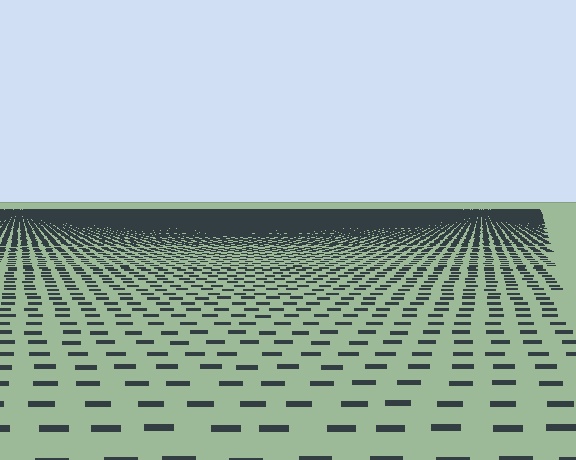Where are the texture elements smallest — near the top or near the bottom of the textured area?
Near the top.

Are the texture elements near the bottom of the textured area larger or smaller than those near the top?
Larger. Near the bottom, elements are closer to the viewer and appear at a bigger on-screen size.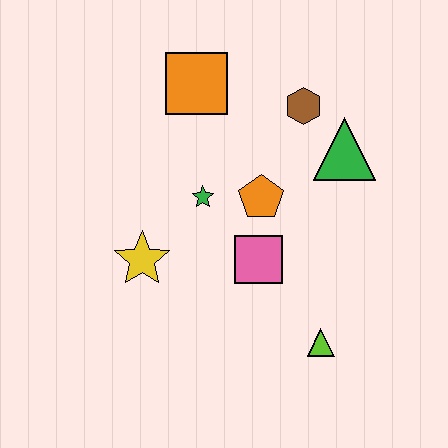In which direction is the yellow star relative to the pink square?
The yellow star is to the left of the pink square.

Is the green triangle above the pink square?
Yes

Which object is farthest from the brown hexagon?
The lime triangle is farthest from the brown hexagon.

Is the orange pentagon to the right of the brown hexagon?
No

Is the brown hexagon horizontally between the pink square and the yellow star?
No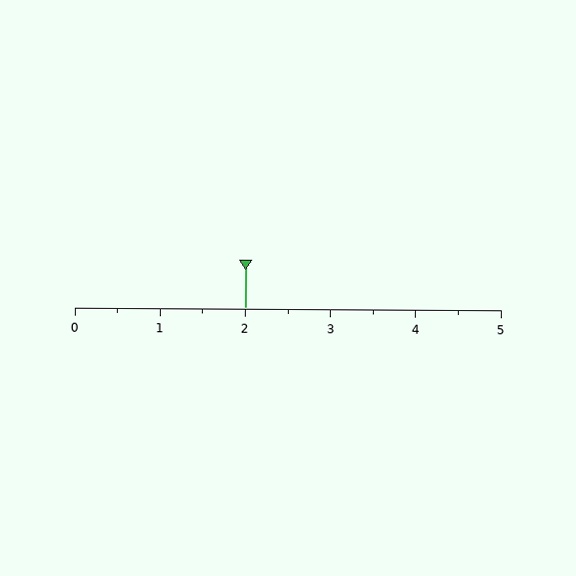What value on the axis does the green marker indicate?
The marker indicates approximately 2.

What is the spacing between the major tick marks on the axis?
The major ticks are spaced 1 apart.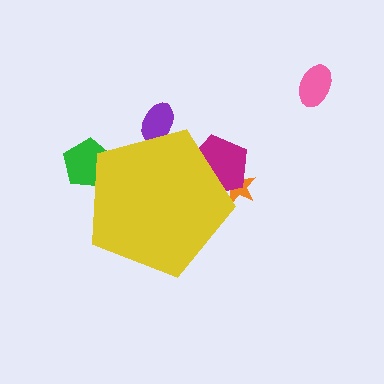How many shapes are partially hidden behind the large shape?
4 shapes are partially hidden.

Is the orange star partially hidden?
Yes, the orange star is partially hidden behind the yellow pentagon.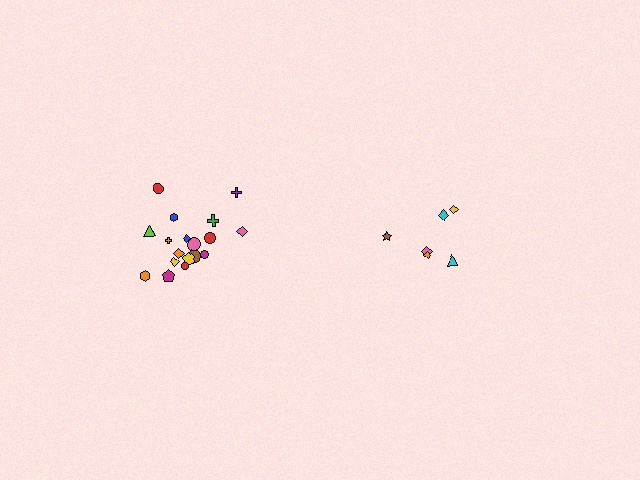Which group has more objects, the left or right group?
The left group.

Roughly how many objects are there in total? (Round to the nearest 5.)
Roughly 25 objects in total.